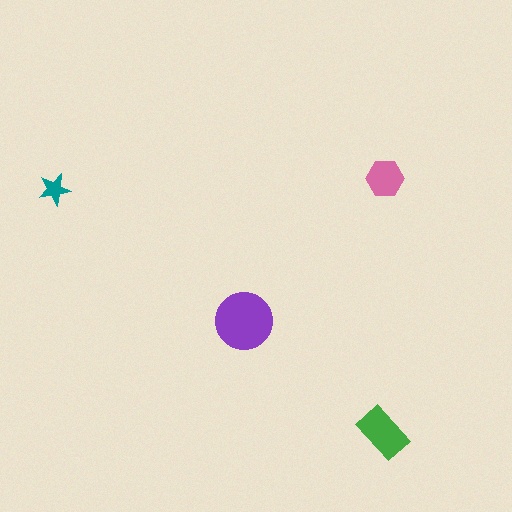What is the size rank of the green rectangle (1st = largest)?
2nd.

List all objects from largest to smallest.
The purple circle, the green rectangle, the pink hexagon, the teal star.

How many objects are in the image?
There are 4 objects in the image.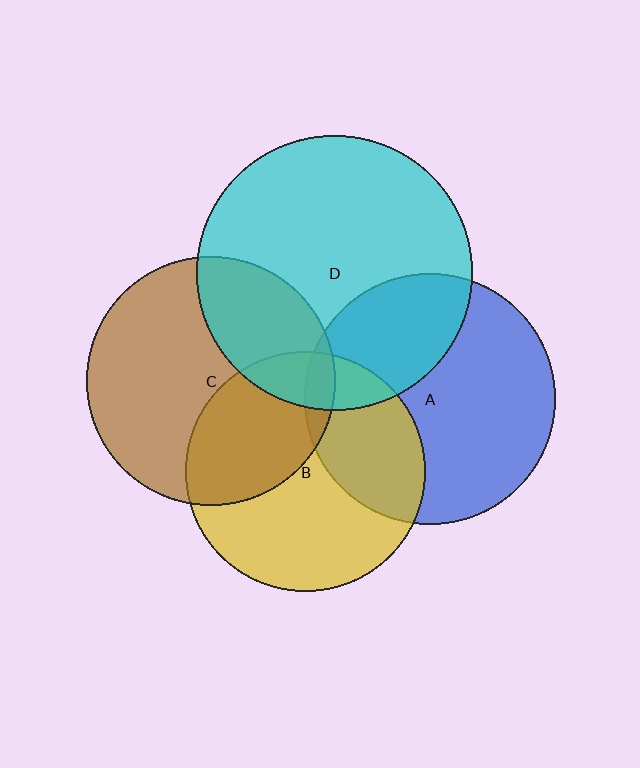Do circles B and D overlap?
Yes.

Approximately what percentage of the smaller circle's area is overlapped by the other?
Approximately 15%.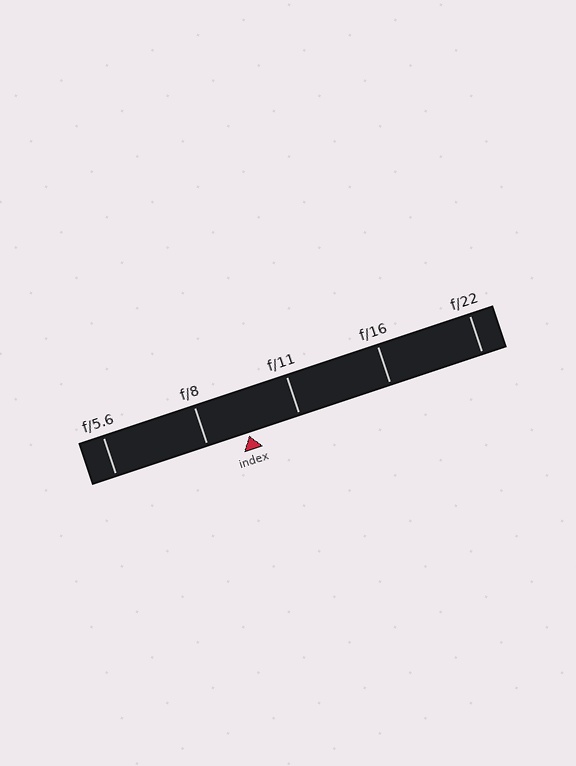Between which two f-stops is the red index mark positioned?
The index mark is between f/8 and f/11.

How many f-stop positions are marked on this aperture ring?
There are 5 f-stop positions marked.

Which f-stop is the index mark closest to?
The index mark is closest to f/8.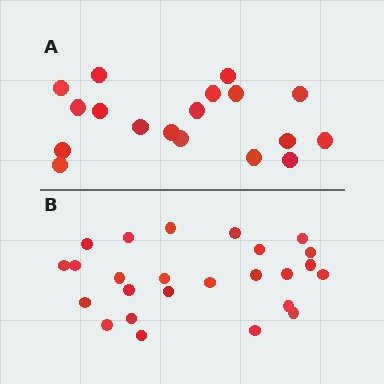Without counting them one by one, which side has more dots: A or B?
Region B (the bottom region) has more dots.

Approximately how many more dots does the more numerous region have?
Region B has roughly 8 or so more dots than region A.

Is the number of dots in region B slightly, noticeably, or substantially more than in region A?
Region B has noticeably more, but not dramatically so. The ratio is roughly 1.4 to 1.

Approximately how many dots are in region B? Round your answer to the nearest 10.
About 20 dots. (The exact count is 25, which rounds to 20.)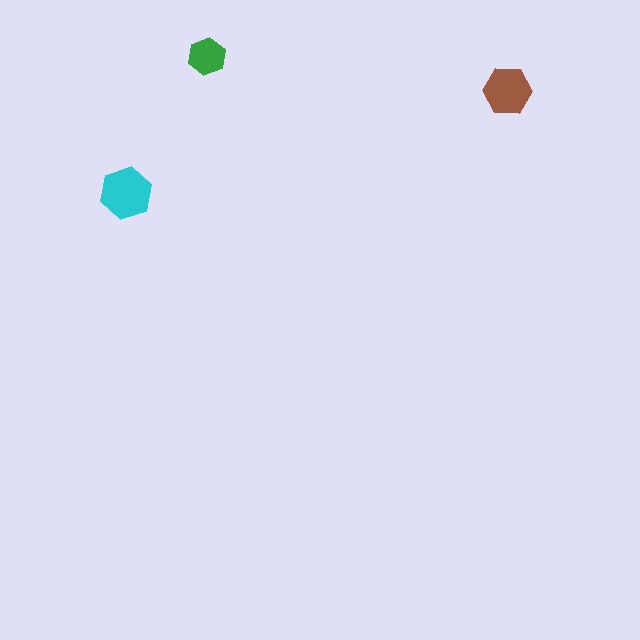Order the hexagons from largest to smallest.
the cyan one, the brown one, the green one.